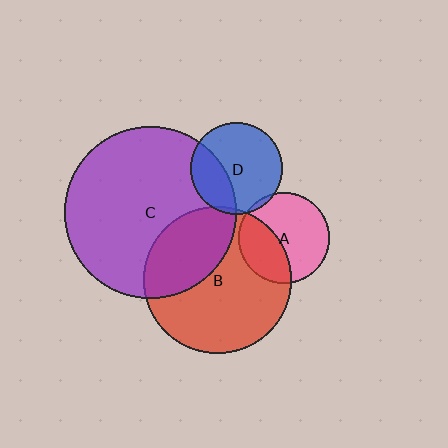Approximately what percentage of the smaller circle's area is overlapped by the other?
Approximately 5%.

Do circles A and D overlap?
Yes.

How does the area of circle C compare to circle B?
Approximately 1.4 times.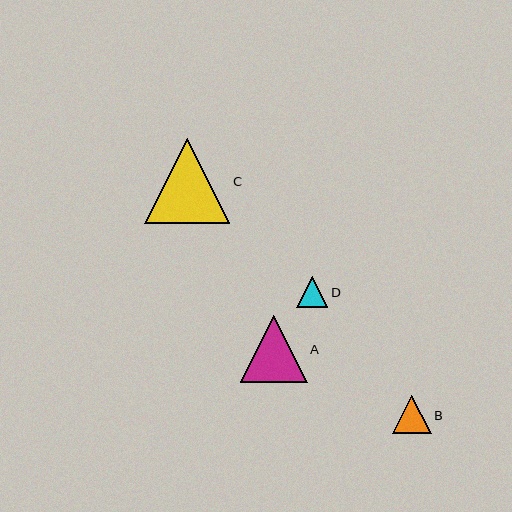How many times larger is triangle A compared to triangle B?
Triangle A is approximately 1.8 times the size of triangle B.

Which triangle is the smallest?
Triangle D is the smallest with a size of approximately 31 pixels.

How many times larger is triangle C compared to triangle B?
Triangle C is approximately 2.2 times the size of triangle B.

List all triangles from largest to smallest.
From largest to smallest: C, A, B, D.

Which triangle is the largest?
Triangle C is the largest with a size of approximately 85 pixels.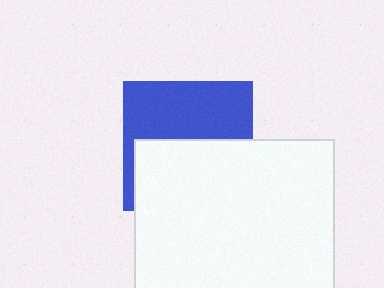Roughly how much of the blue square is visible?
About half of it is visible (roughly 49%).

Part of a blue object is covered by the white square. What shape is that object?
It is a square.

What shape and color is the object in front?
The object in front is a white square.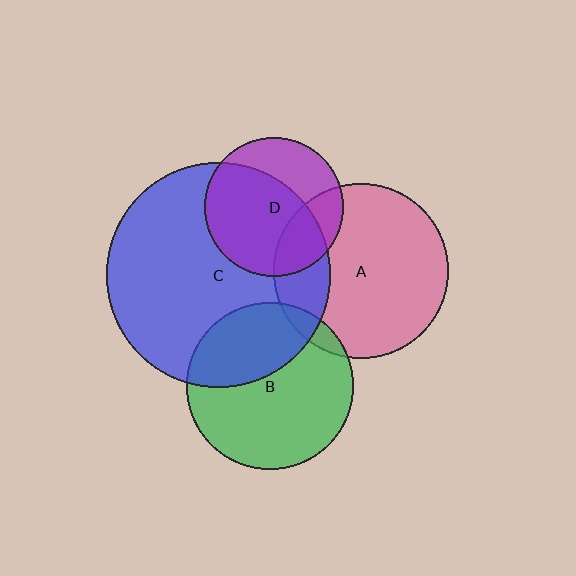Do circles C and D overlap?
Yes.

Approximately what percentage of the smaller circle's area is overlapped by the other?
Approximately 65%.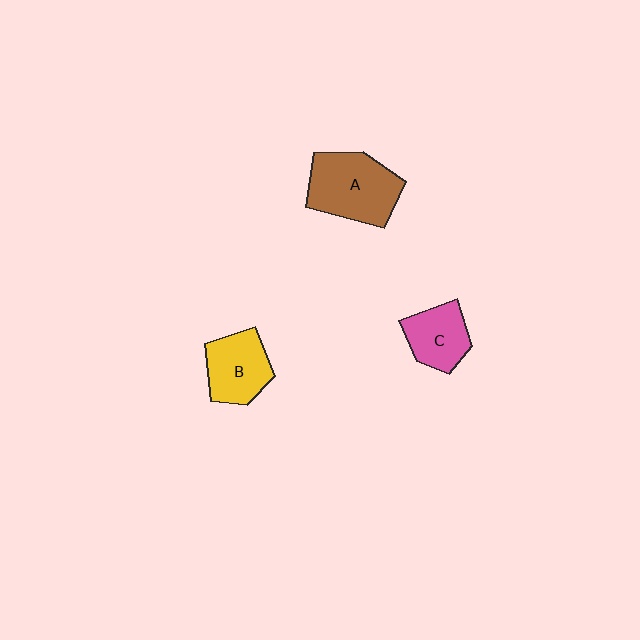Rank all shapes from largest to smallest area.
From largest to smallest: A (brown), B (yellow), C (pink).